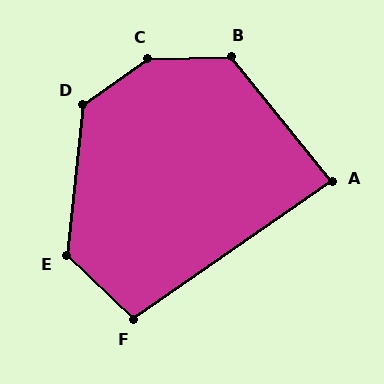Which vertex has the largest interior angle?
C, at approximately 146 degrees.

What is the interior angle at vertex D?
Approximately 131 degrees (obtuse).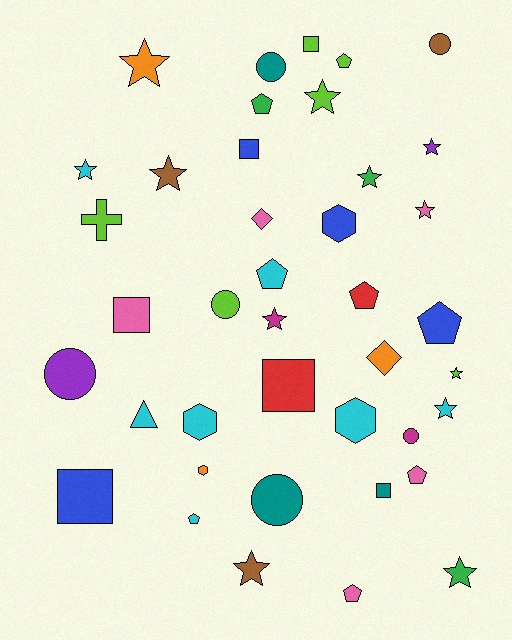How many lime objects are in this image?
There are 6 lime objects.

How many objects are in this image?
There are 40 objects.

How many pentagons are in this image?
There are 8 pentagons.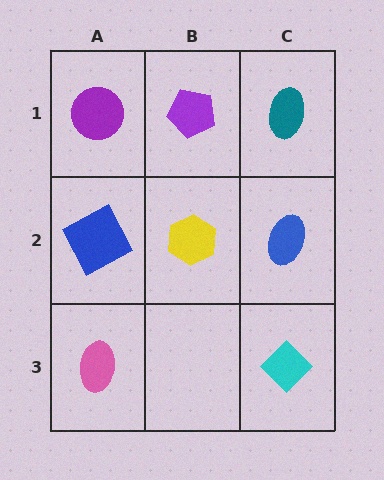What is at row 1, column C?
A teal ellipse.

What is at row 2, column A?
A blue square.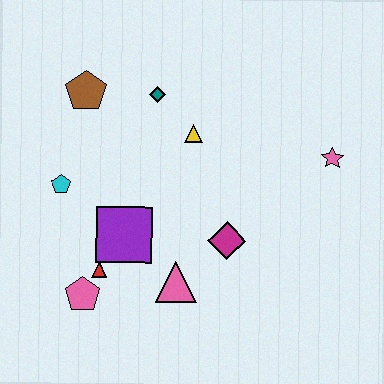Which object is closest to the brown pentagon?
The teal diamond is closest to the brown pentagon.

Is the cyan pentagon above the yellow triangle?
No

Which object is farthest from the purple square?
The pink star is farthest from the purple square.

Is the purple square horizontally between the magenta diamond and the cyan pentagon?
Yes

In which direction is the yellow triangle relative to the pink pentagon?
The yellow triangle is above the pink pentagon.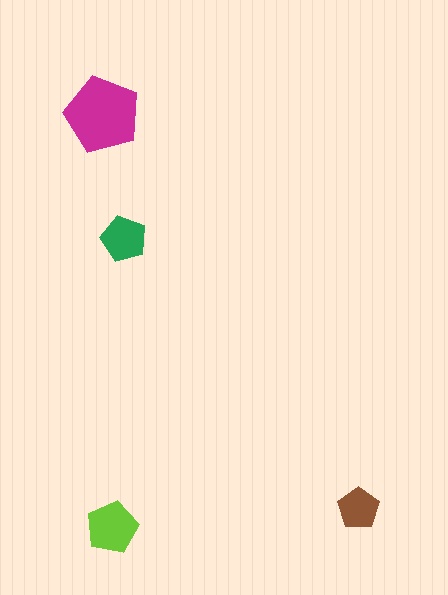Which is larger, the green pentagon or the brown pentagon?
The green one.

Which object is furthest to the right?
The brown pentagon is rightmost.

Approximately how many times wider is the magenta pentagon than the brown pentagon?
About 2 times wider.